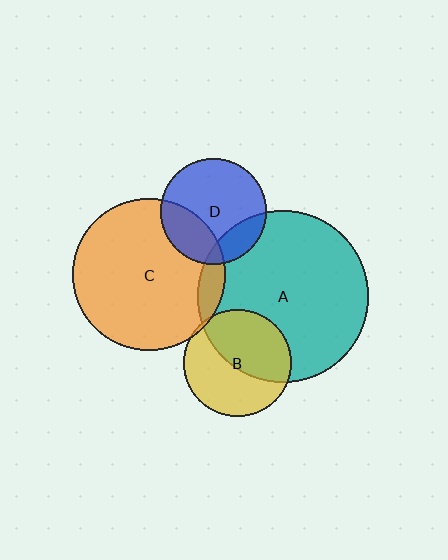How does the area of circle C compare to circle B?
Approximately 2.0 times.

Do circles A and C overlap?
Yes.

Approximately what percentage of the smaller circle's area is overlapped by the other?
Approximately 10%.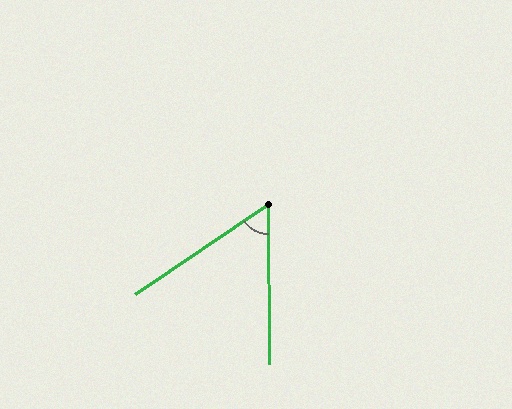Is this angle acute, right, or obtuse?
It is acute.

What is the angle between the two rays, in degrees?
Approximately 56 degrees.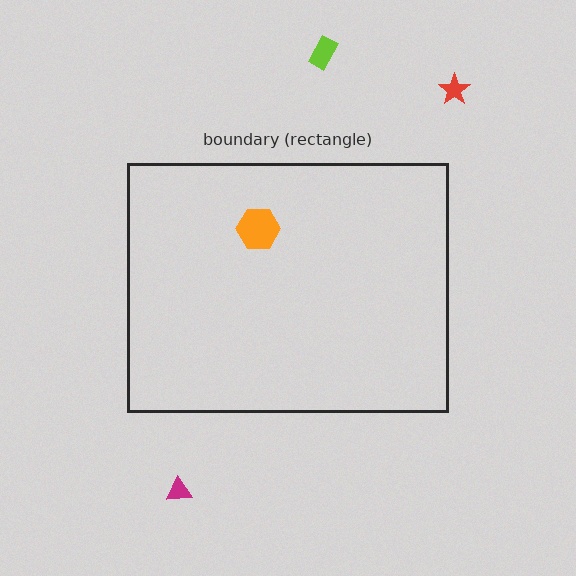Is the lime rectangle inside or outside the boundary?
Outside.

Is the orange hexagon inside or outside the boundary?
Inside.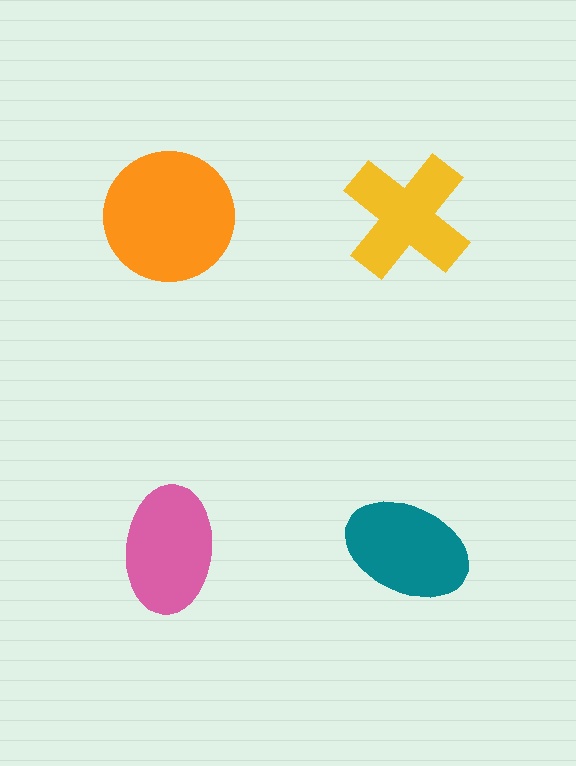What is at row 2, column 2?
A teal ellipse.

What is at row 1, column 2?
A yellow cross.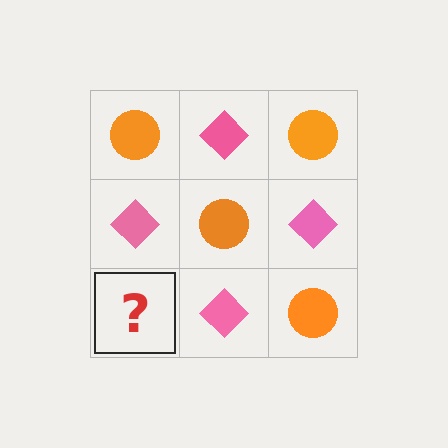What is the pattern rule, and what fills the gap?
The rule is that it alternates orange circle and pink diamond in a checkerboard pattern. The gap should be filled with an orange circle.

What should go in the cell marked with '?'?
The missing cell should contain an orange circle.